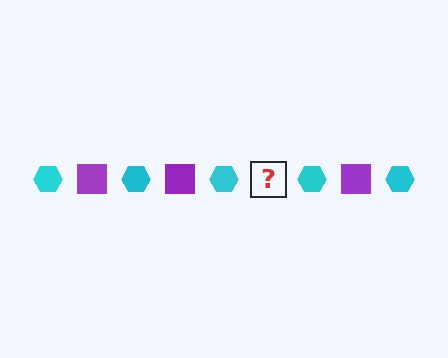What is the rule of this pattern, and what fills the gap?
The rule is that the pattern alternates between cyan hexagon and purple square. The gap should be filled with a purple square.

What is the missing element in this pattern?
The missing element is a purple square.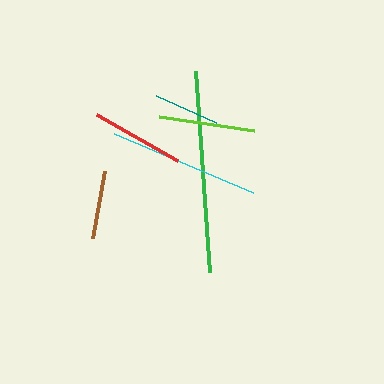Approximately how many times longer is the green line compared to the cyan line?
The green line is approximately 1.3 times the length of the cyan line.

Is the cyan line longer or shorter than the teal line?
The cyan line is longer than the teal line.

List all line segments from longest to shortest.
From longest to shortest: green, cyan, lime, red, brown, teal.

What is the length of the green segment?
The green segment is approximately 201 pixels long.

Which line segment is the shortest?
The teal line is the shortest at approximately 67 pixels.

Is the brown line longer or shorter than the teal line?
The brown line is longer than the teal line.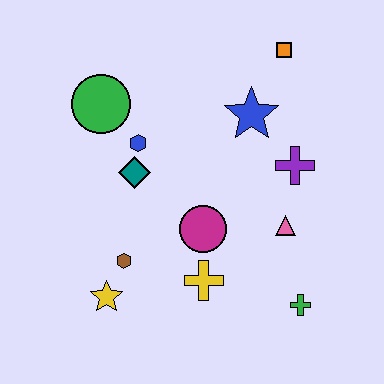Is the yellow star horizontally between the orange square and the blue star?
No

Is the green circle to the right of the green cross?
No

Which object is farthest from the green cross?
The green circle is farthest from the green cross.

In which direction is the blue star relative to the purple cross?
The blue star is above the purple cross.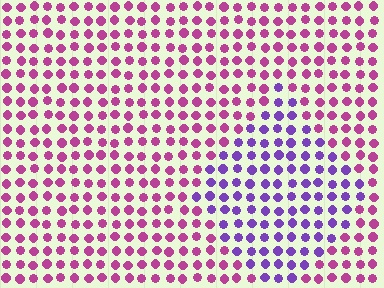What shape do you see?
I see a diamond.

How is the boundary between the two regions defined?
The boundary is defined purely by a slight shift in hue (about 49 degrees). Spacing, size, and orientation are identical on both sides.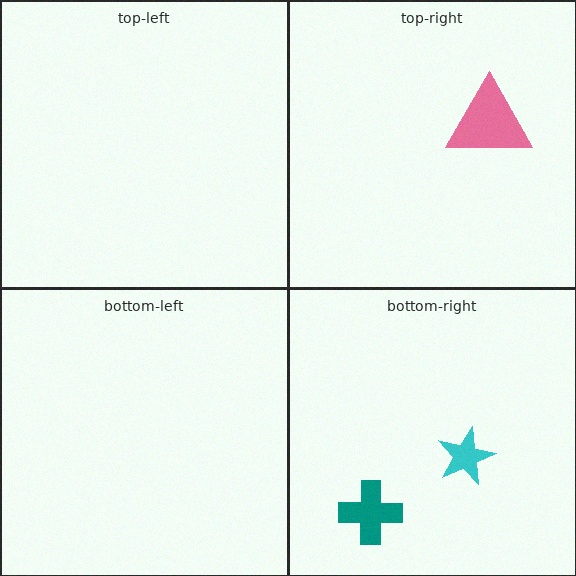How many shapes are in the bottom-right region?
2.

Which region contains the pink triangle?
The top-right region.